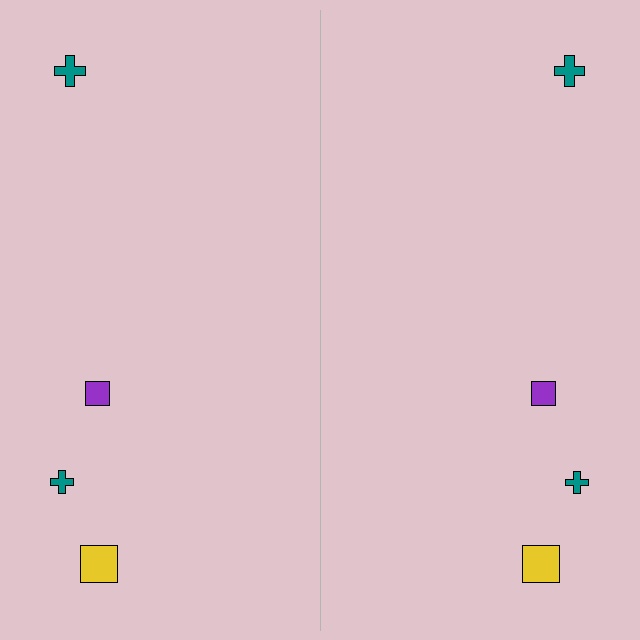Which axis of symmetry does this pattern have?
The pattern has a vertical axis of symmetry running through the center of the image.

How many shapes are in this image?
There are 8 shapes in this image.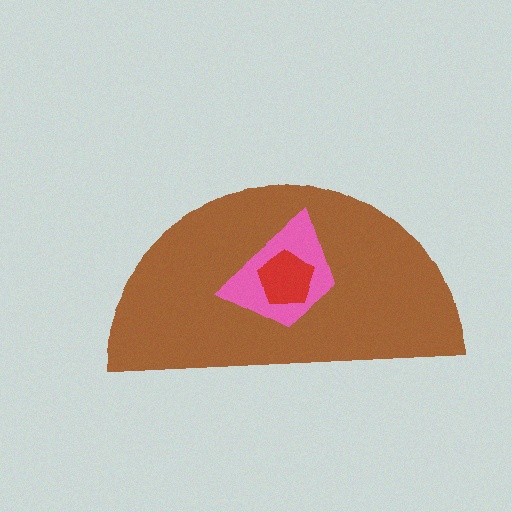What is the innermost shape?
The red pentagon.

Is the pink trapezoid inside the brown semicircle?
Yes.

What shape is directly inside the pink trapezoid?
The red pentagon.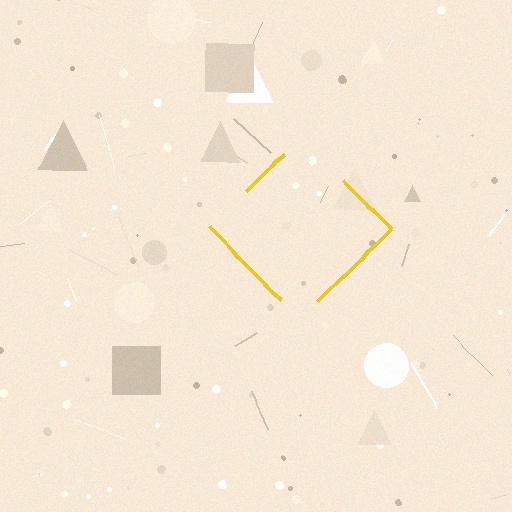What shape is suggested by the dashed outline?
The dashed outline suggests a diamond.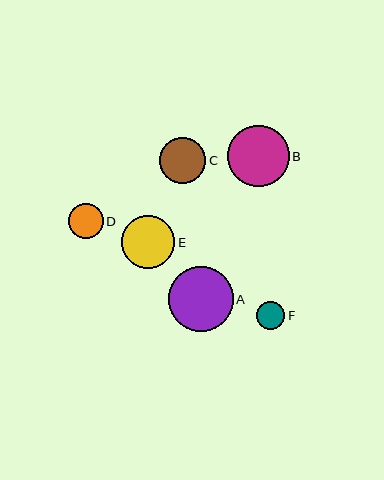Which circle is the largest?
Circle A is the largest with a size of approximately 65 pixels.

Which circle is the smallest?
Circle F is the smallest with a size of approximately 29 pixels.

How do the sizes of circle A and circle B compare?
Circle A and circle B are approximately the same size.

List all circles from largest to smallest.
From largest to smallest: A, B, E, C, D, F.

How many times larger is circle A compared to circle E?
Circle A is approximately 1.2 times the size of circle E.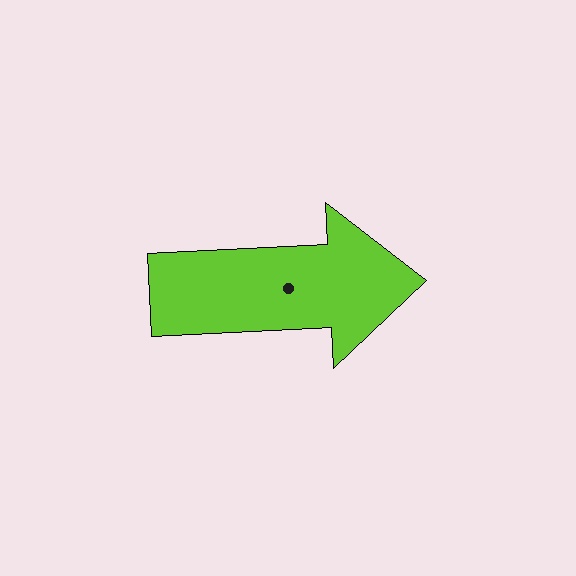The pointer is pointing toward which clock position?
Roughly 3 o'clock.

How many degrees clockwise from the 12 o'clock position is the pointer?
Approximately 87 degrees.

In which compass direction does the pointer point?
East.